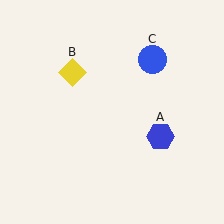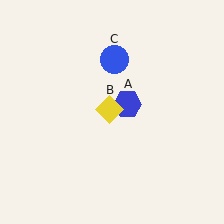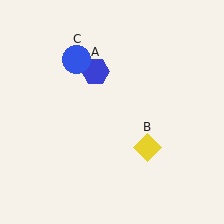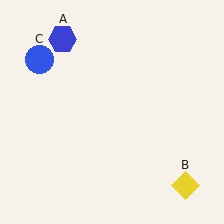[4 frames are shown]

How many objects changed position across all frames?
3 objects changed position: blue hexagon (object A), yellow diamond (object B), blue circle (object C).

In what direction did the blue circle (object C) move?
The blue circle (object C) moved left.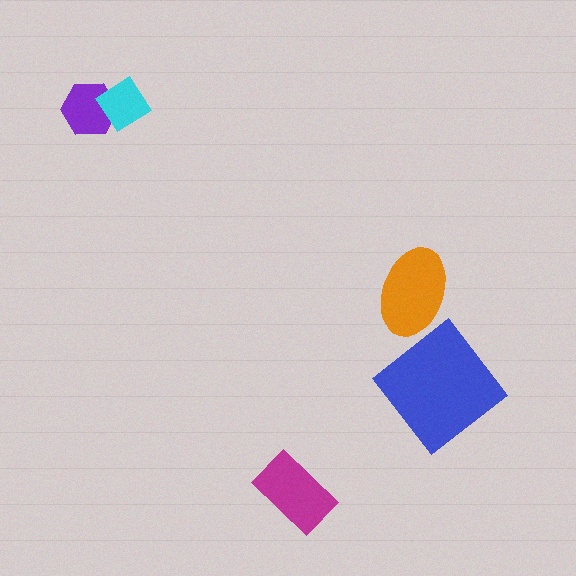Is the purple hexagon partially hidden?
Yes, it is partially covered by another shape.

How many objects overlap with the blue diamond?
0 objects overlap with the blue diamond.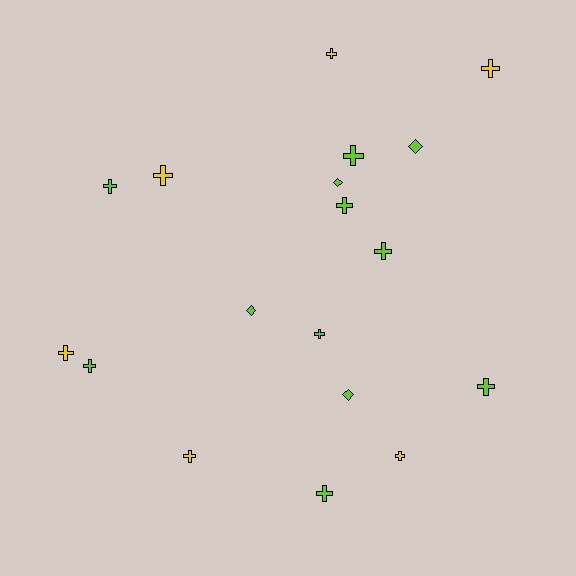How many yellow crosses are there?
There are 6 yellow crosses.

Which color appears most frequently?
Lime, with 12 objects.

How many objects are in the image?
There are 18 objects.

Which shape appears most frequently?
Cross, with 14 objects.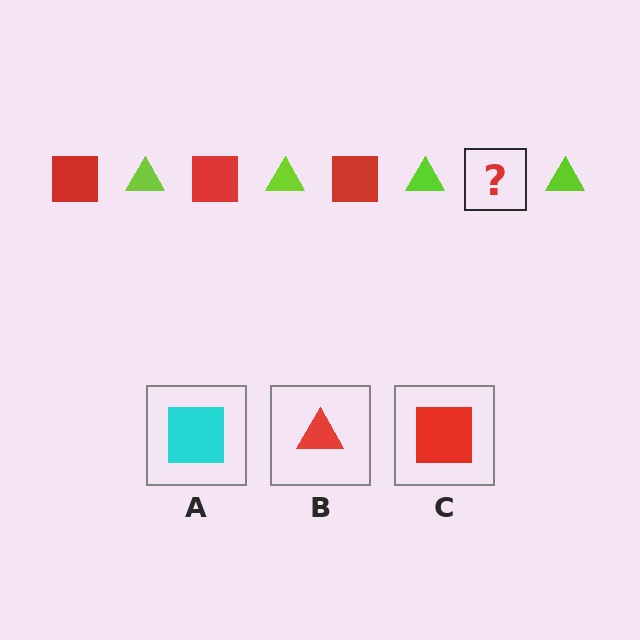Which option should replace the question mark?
Option C.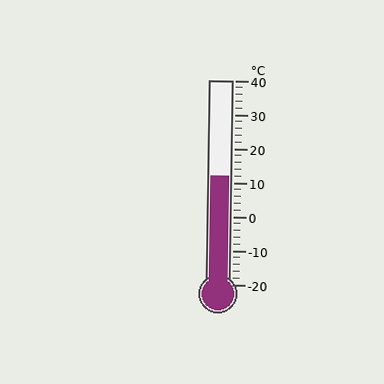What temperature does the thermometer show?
The thermometer shows approximately 12°C.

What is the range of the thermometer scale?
The thermometer scale ranges from -20°C to 40°C.